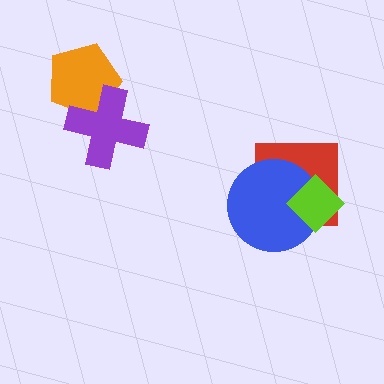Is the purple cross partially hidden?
No, no other shape covers it.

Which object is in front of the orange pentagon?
The purple cross is in front of the orange pentagon.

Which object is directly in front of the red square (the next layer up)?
The blue circle is directly in front of the red square.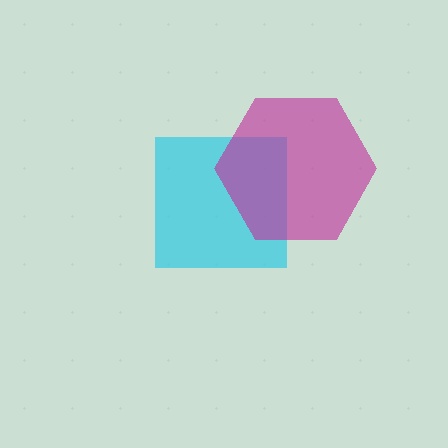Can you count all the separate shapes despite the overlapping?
Yes, there are 2 separate shapes.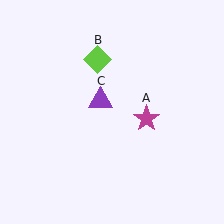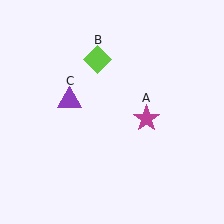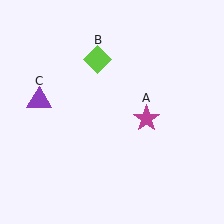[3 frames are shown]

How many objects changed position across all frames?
1 object changed position: purple triangle (object C).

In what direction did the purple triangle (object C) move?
The purple triangle (object C) moved left.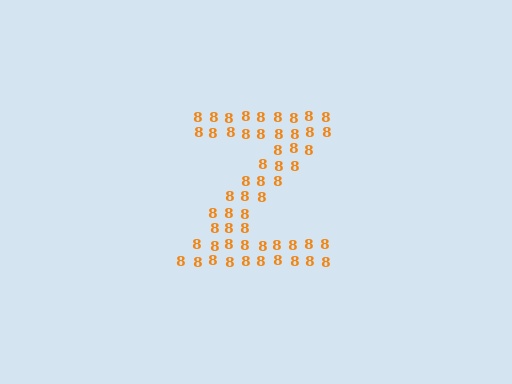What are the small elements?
The small elements are digit 8's.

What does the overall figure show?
The overall figure shows the letter Z.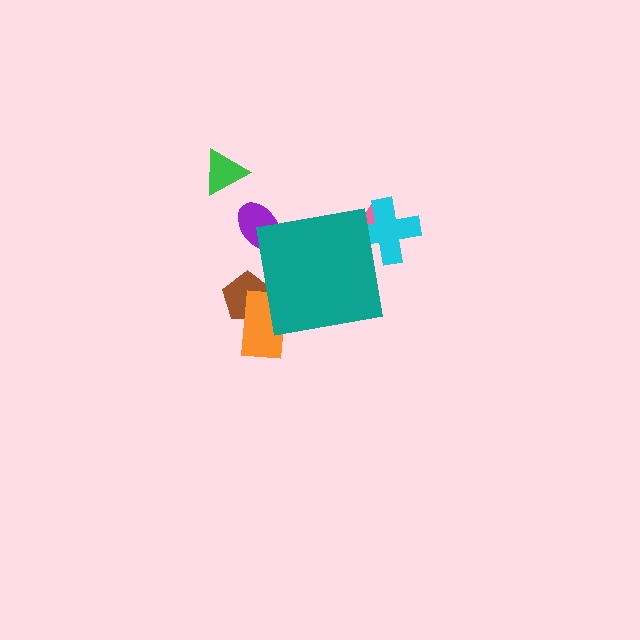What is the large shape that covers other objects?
A teal square.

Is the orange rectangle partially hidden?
Yes, the orange rectangle is partially hidden behind the teal square.